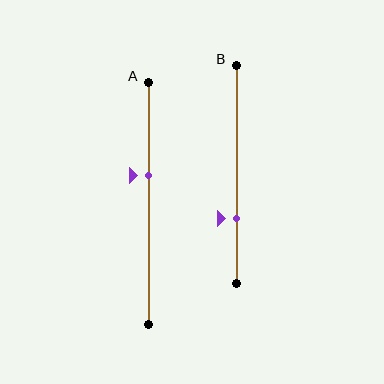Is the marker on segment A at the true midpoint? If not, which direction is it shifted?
No, the marker on segment A is shifted upward by about 12% of the segment length.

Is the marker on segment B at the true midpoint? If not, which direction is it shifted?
No, the marker on segment B is shifted downward by about 20% of the segment length.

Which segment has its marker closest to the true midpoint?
Segment A has its marker closest to the true midpoint.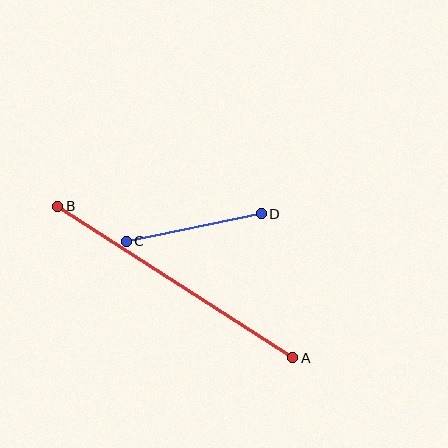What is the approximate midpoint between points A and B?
The midpoint is at approximately (175, 282) pixels.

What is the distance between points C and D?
The distance is approximately 137 pixels.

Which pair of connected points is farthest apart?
Points A and B are farthest apart.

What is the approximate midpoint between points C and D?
The midpoint is at approximately (194, 227) pixels.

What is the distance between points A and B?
The distance is approximately 280 pixels.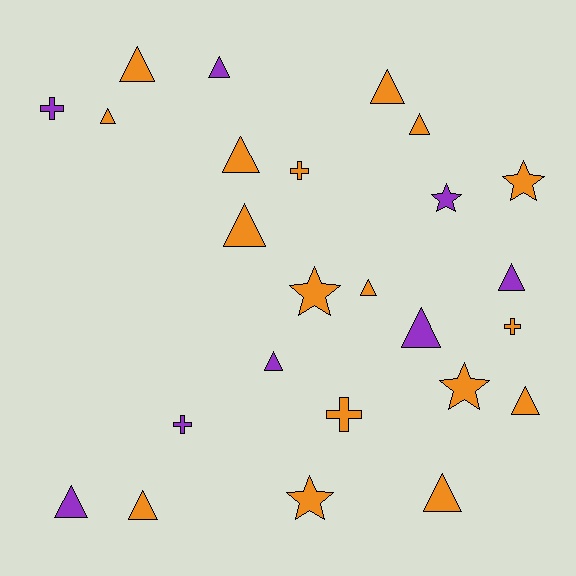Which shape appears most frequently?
Triangle, with 15 objects.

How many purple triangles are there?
There are 5 purple triangles.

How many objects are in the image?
There are 25 objects.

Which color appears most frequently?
Orange, with 17 objects.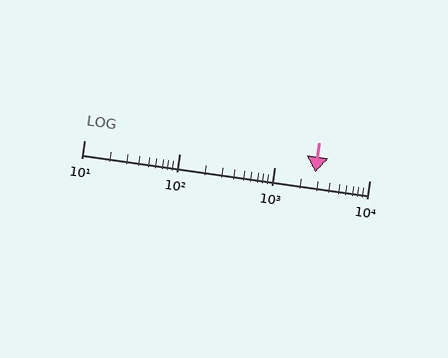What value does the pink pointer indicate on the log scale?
The pointer indicates approximately 2700.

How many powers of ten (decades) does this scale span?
The scale spans 3 decades, from 10 to 10000.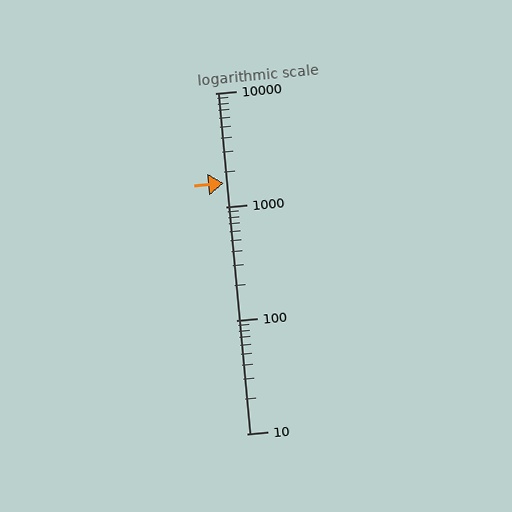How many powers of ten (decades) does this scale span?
The scale spans 3 decades, from 10 to 10000.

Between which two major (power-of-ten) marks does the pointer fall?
The pointer is between 1000 and 10000.